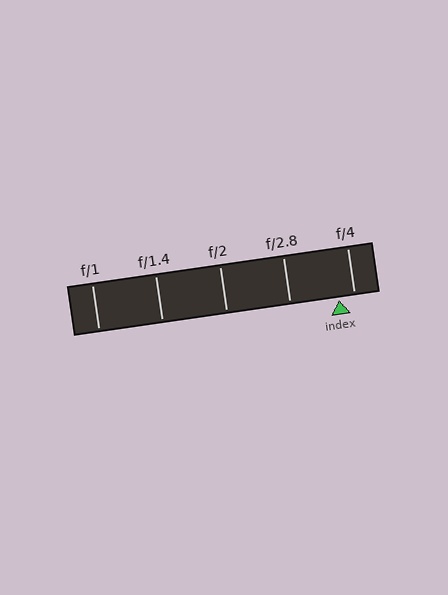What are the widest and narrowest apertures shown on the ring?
The widest aperture shown is f/1 and the narrowest is f/4.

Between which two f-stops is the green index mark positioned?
The index mark is between f/2.8 and f/4.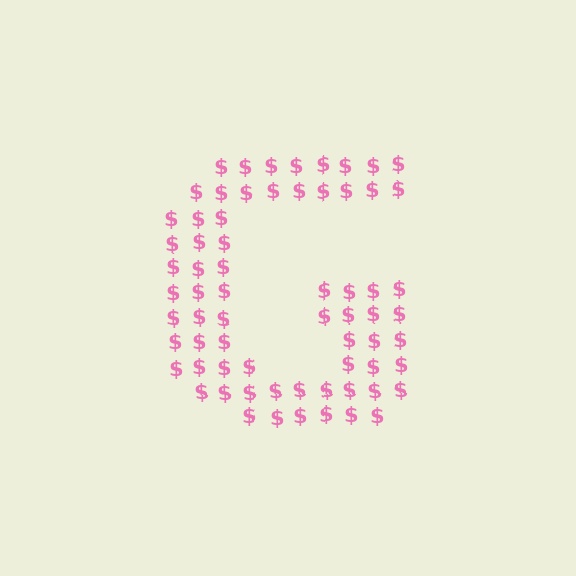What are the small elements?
The small elements are dollar signs.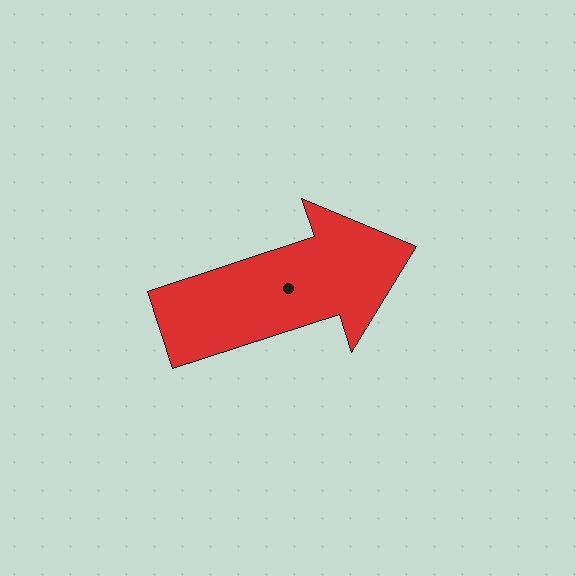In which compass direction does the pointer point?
East.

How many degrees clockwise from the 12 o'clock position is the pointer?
Approximately 72 degrees.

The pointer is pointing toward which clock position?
Roughly 2 o'clock.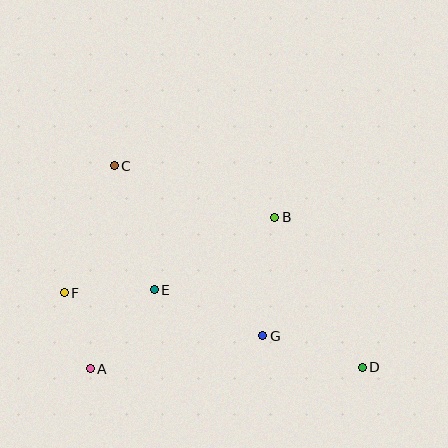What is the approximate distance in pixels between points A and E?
The distance between A and E is approximately 102 pixels.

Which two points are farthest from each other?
Points C and D are farthest from each other.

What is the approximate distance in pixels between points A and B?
The distance between A and B is approximately 239 pixels.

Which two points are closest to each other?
Points A and F are closest to each other.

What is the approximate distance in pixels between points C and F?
The distance between C and F is approximately 136 pixels.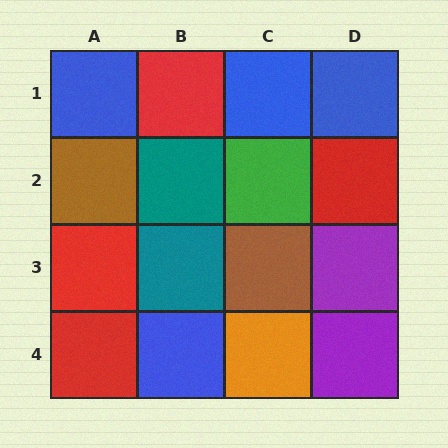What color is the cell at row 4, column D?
Purple.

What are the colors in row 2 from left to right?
Brown, teal, green, red.